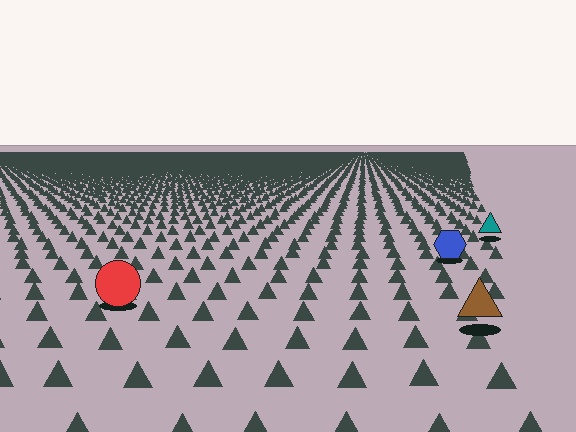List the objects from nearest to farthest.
From nearest to farthest: the brown triangle, the red circle, the blue hexagon, the teal triangle.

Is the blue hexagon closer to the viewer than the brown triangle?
No. The brown triangle is closer — you can tell from the texture gradient: the ground texture is coarser near it.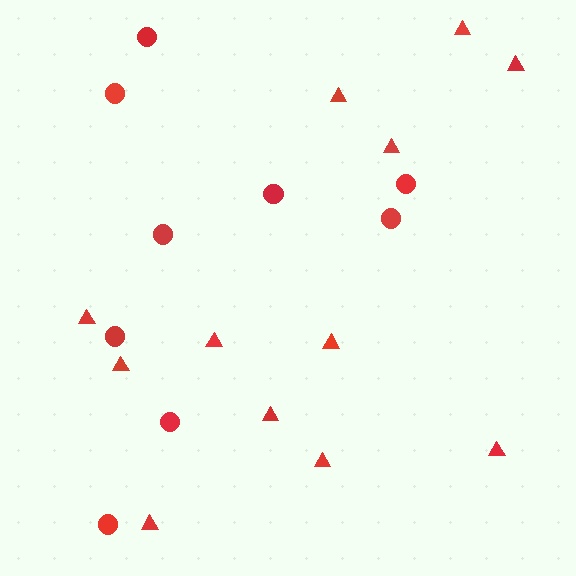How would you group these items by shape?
There are 2 groups: one group of triangles (12) and one group of circles (9).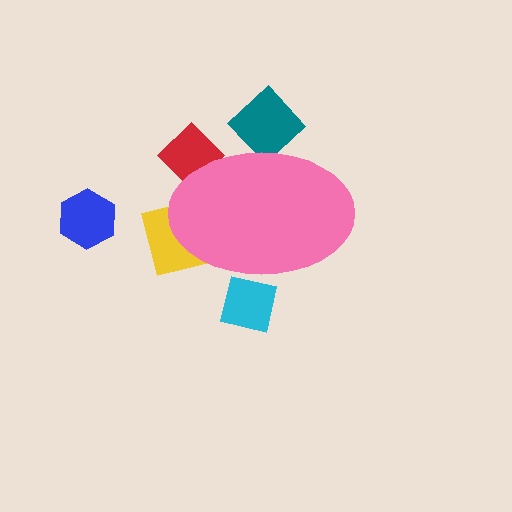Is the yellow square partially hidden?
Yes, the yellow square is partially hidden behind the pink ellipse.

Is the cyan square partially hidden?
Yes, the cyan square is partially hidden behind the pink ellipse.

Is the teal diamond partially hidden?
Yes, the teal diamond is partially hidden behind the pink ellipse.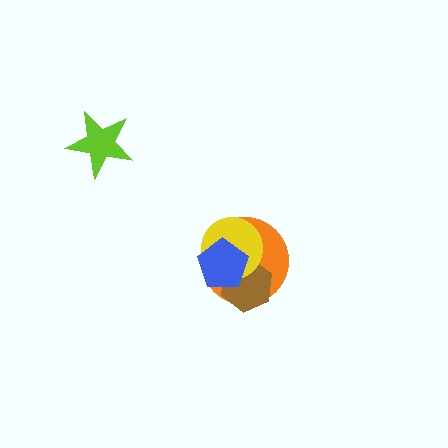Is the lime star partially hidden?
No, no other shape covers it.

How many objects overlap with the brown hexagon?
3 objects overlap with the brown hexagon.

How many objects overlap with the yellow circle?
3 objects overlap with the yellow circle.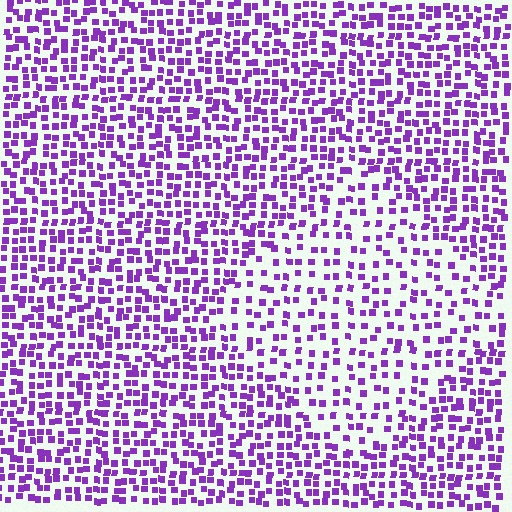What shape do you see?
I see a diamond.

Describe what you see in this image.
The image contains small purple elements arranged at two different densities. A diamond-shaped region is visible where the elements are less densely packed than the surrounding area.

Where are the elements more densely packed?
The elements are more densely packed outside the diamond boundary.